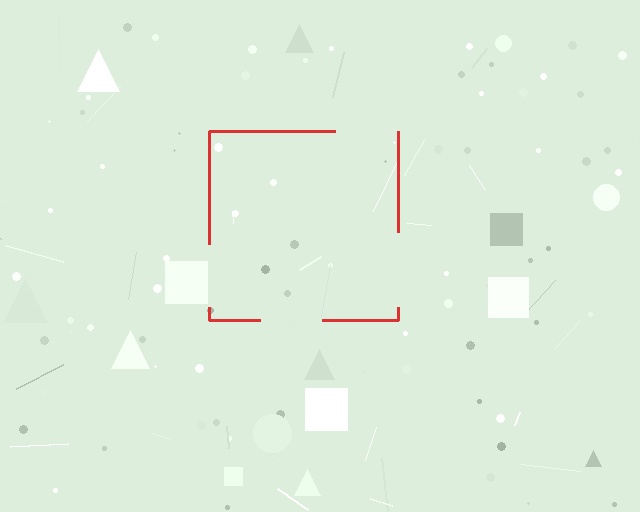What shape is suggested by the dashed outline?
The dashed outline suggests a square.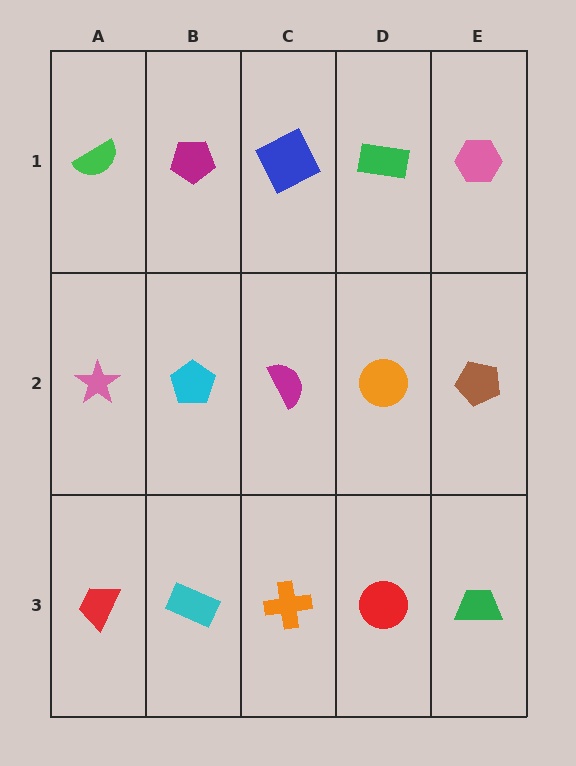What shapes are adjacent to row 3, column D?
An orange circle (row 2, column D), an orange cross (row 3, column C), a green trapezoid (row 3, column E).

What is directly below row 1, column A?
A pink star.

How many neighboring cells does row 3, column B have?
3.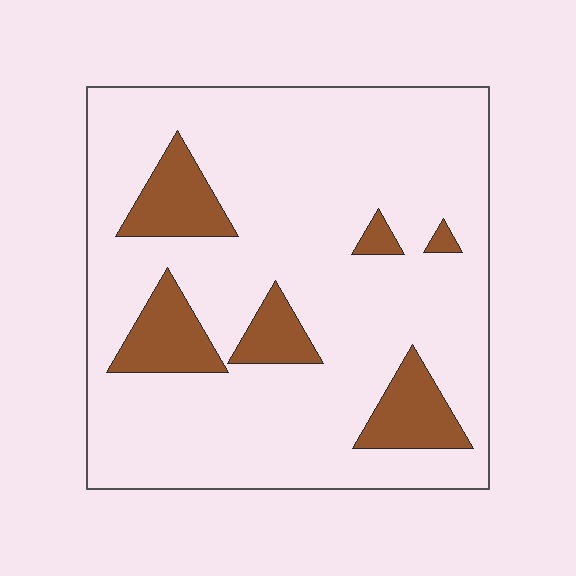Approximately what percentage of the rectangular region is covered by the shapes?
Approximately 15%.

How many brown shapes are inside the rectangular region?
6.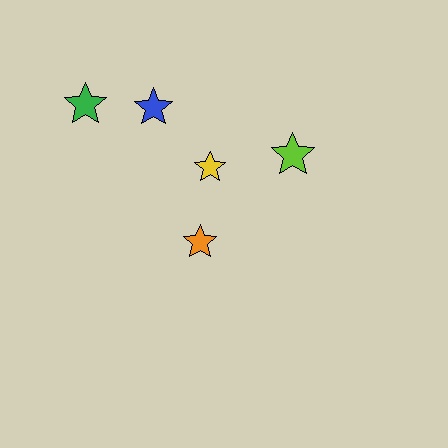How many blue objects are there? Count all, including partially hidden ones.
There is 1 blue object.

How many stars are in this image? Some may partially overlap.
There are 5 stars.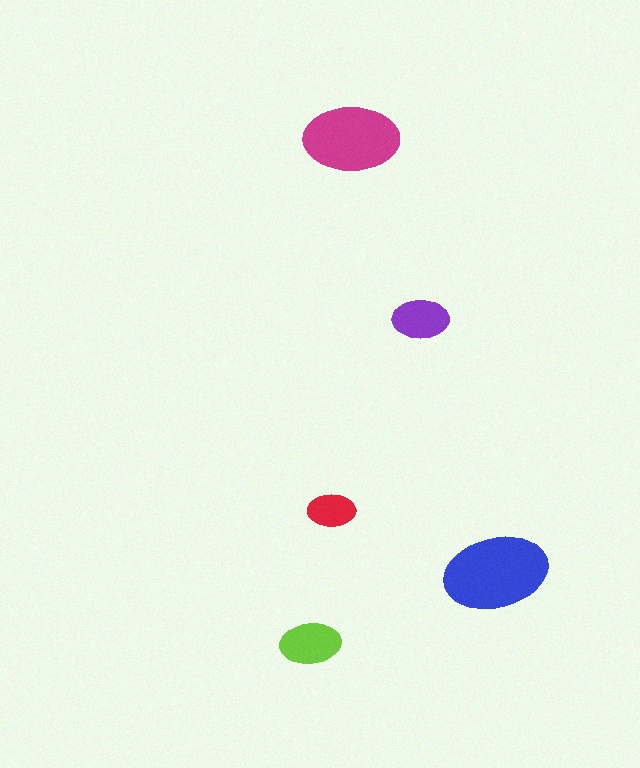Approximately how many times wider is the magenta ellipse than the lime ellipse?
About 1.5 times wider.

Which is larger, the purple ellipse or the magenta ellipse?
The magenta one.